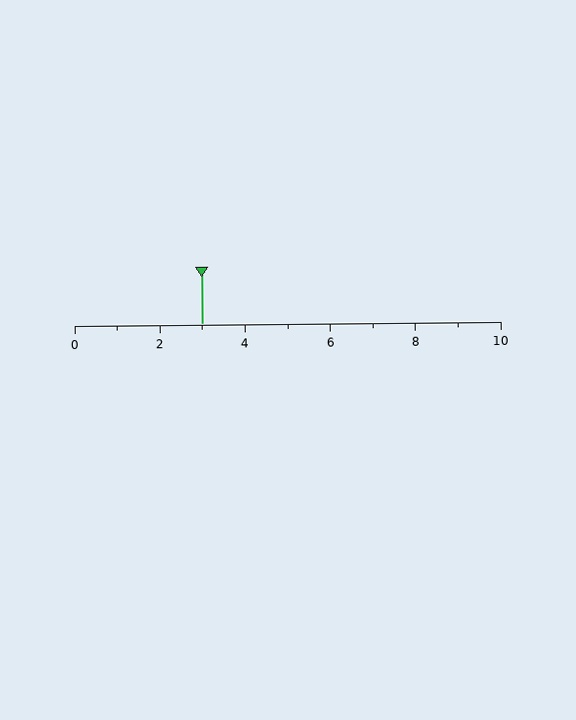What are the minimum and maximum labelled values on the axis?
The axis runs from 0 to 10.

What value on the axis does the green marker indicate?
The marker indicates approximately 3.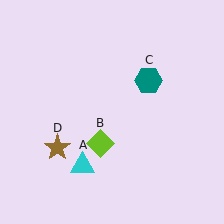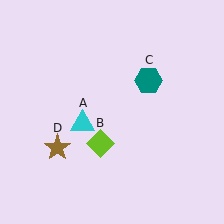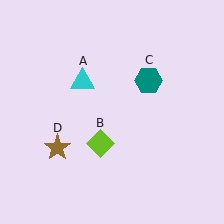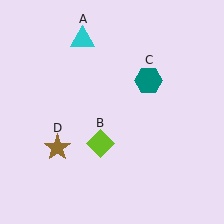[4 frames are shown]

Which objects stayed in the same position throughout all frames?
Lime diamond (object B) and teal hexagon (object C) and brown star (object D) remained stationary.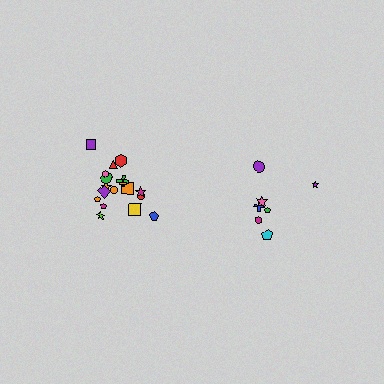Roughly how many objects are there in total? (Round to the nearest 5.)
Roughly 25 objects in total.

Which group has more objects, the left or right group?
The left group.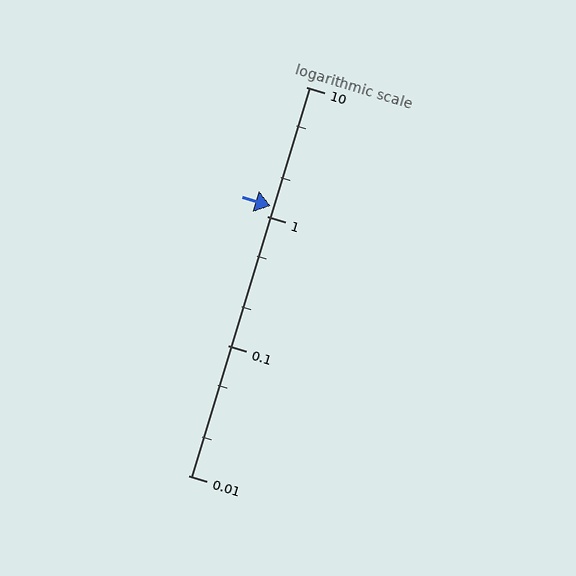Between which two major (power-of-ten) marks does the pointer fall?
The pointer is between 1 and 10.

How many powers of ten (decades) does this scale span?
The scale spans 3 decades, from 0.01 to 10.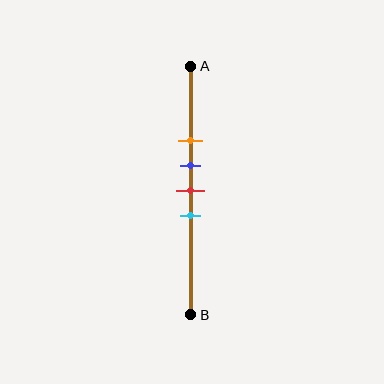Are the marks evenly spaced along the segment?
Yes, the marks are approximately evenly spaced.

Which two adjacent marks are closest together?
The blue and red marks are the closest adjacent pair.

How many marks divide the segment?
There are 4 marks dividing the segment.